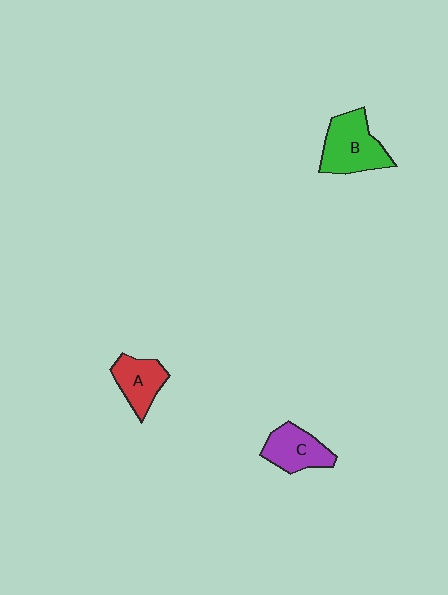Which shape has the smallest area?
Shape A (red).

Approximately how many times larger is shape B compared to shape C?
Approximately 1.3 times.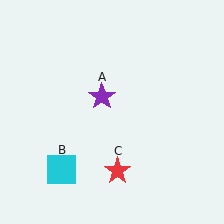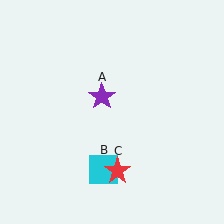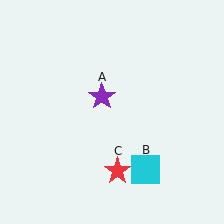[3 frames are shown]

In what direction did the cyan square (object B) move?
The cyan square (object B) moved right.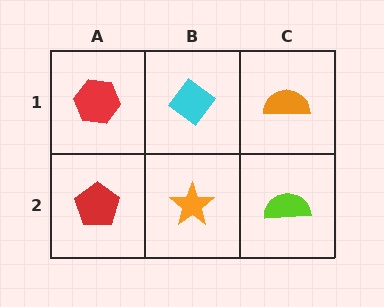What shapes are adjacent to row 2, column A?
A red hexagon (row 1, column A), an orange star (row 2, column B).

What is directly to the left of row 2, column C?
An orange star.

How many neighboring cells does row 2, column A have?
2.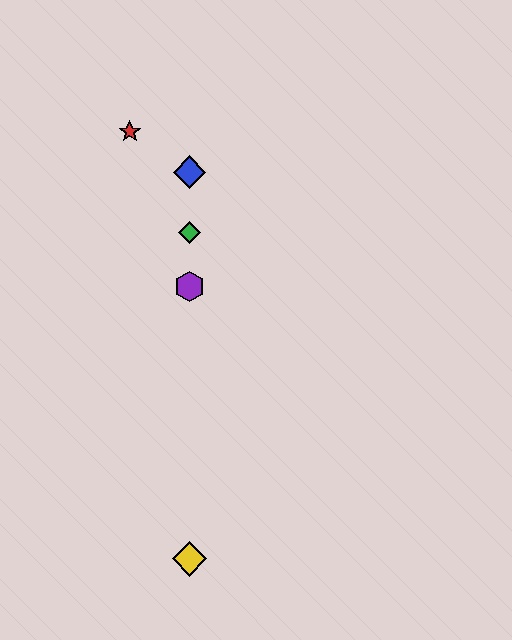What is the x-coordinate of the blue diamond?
The blue diamond is at x≈189.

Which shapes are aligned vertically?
The blue diamond, the green diamond, the yellow diamond, the purple hexagon are aligned vertically.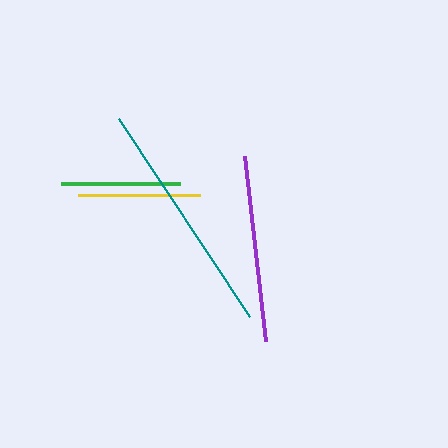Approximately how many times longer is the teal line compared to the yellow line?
The teal line is approximately 1.9 times the length of the yellow line.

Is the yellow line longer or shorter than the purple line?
The purple line is longer than the yellow line.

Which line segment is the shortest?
The green line is the shortest at approximately 119 pixels.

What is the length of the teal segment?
The teal segment is approximately 238 pixels long.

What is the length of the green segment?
The green segment is approximately 119 pixels long.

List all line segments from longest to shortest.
From longest to shortest: teal, purple, yellow, green.